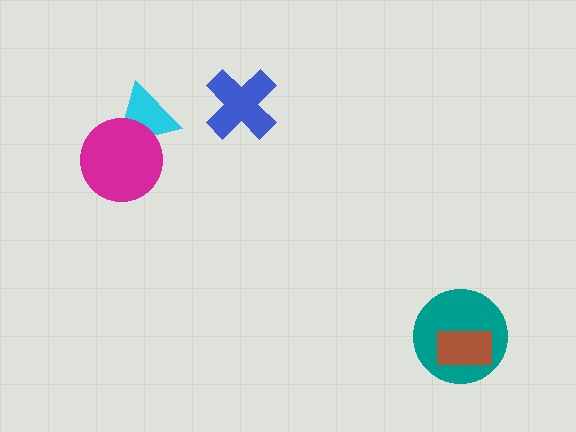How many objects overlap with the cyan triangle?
1 object overlaps with the cyan triangle.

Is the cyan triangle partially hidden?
Yes, it is partially covered by another shape.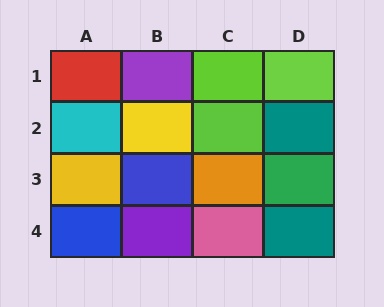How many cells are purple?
2 cells are purple.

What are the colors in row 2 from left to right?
Cyan, yellow, lime, teal.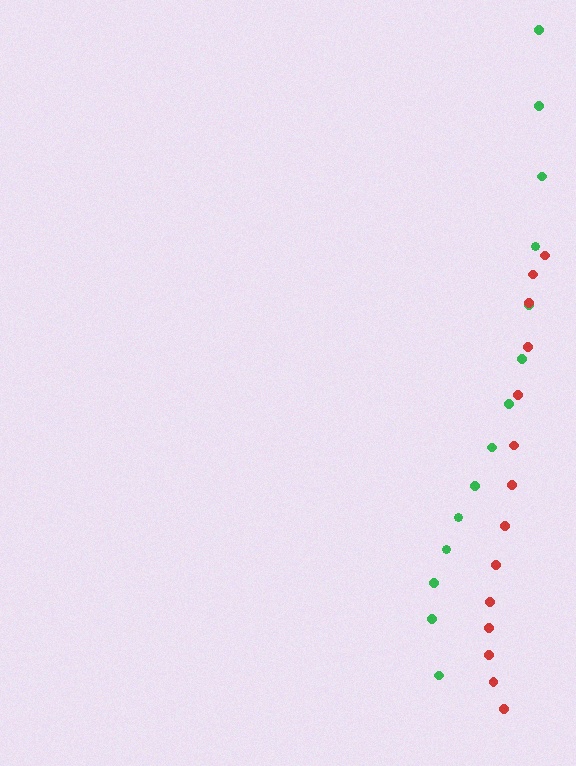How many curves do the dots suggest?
There are 2 distinct paths.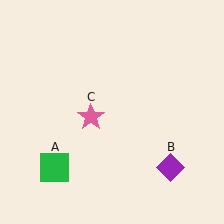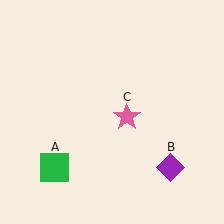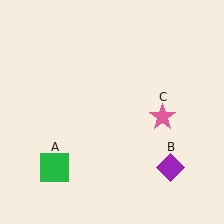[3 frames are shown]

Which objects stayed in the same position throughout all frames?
Green square (object A) and purple diamond (object B) remained stationary.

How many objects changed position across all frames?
1 object changed position: pink star (object C).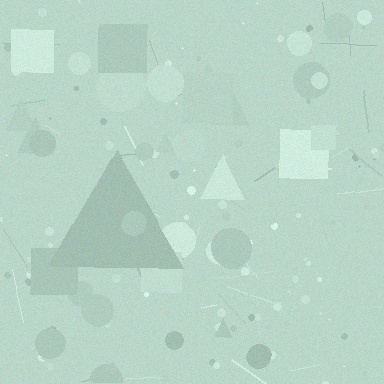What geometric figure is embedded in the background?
A triangle is embedded in the background.